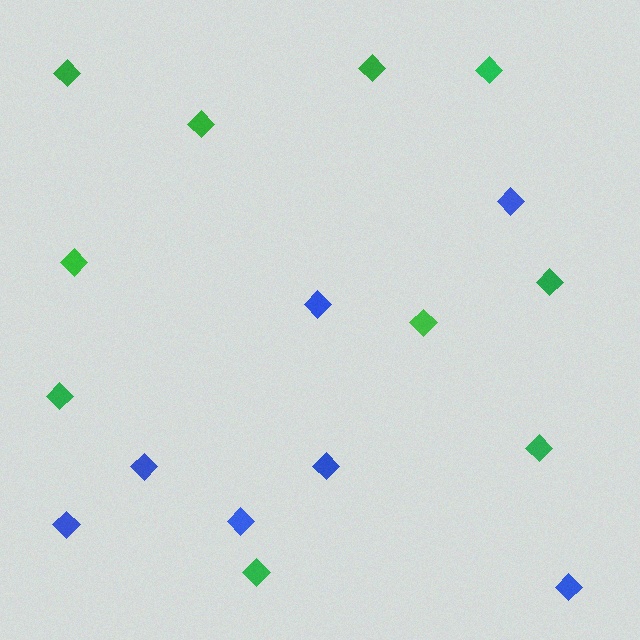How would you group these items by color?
There are 2 groups: one group of blue diamonds (7) and one group of green diamonds (10).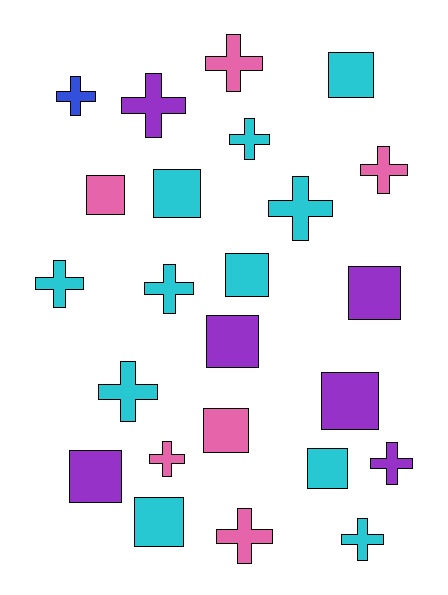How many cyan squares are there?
There are 5 cyan squares.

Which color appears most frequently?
Cyan, with 11 objects.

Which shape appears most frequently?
Cross, with 13 objects.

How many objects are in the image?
There are 24 objects.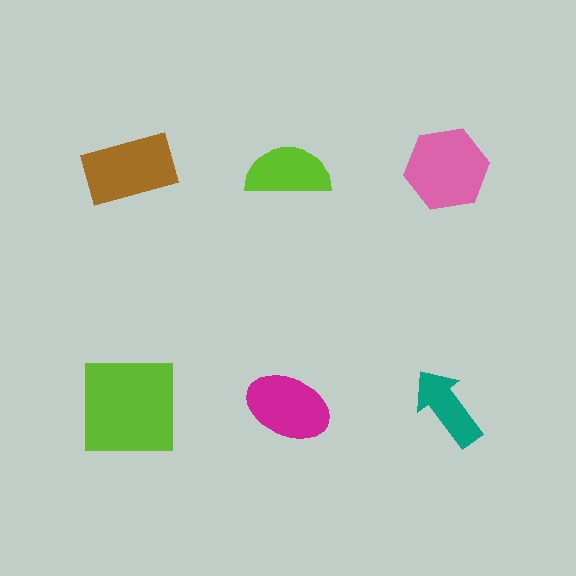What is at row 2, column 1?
A lime square.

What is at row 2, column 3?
A teal arrow.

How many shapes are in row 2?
3 shapes.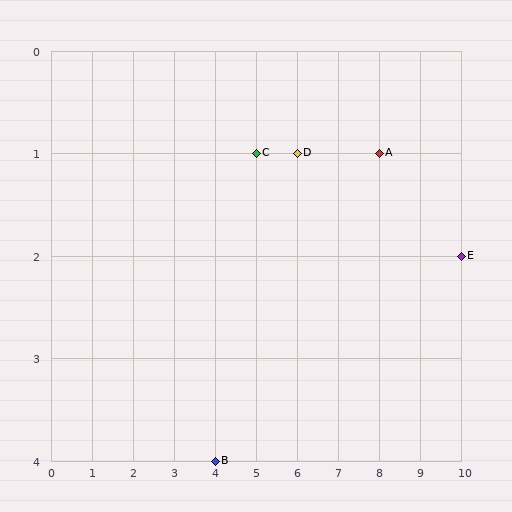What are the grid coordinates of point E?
Point E is at grid coordinates (10, 2).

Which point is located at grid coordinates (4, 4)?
Point B is at (4, 4).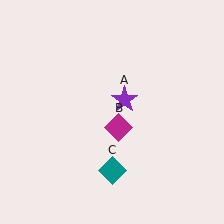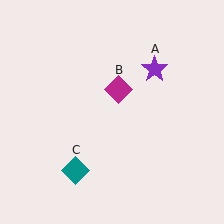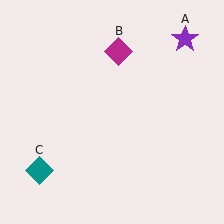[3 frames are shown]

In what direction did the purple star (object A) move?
The purple star (object A) moved up and to the right.